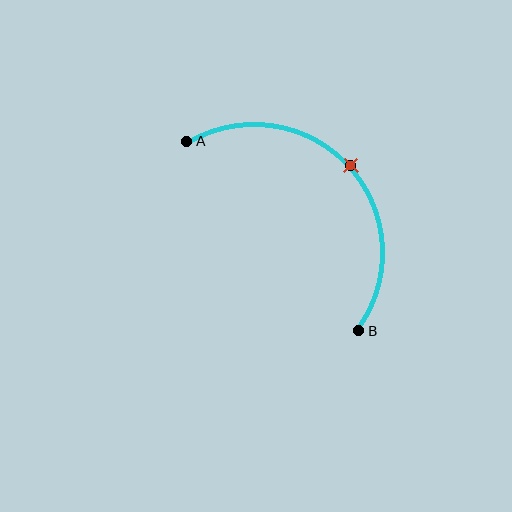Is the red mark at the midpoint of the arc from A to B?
Yes. The red mark lies on the arc at equal arc-length from both A and B — it is the arc midpoint.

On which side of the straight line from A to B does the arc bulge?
The arc bulges above and to the right of the straight line connecting A and B.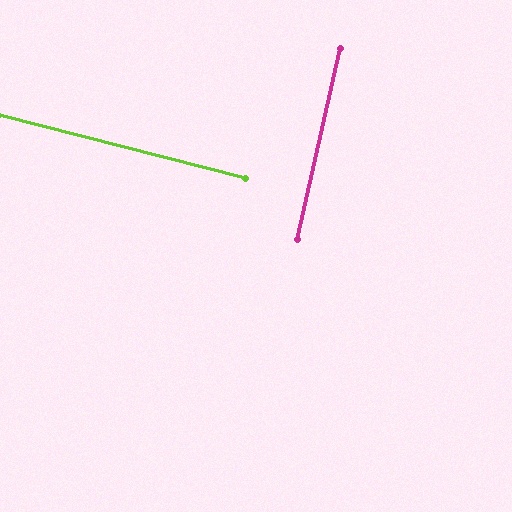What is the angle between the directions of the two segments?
Approximately 88 degrees.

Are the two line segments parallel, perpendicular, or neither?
Perpendicular — they meet at approximately 88°.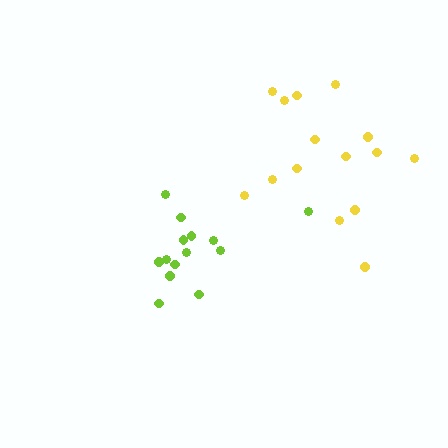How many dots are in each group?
Group 1: 14 dots, Group 2: 15 dots (29 total).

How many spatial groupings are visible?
There are 2 spatial groupings.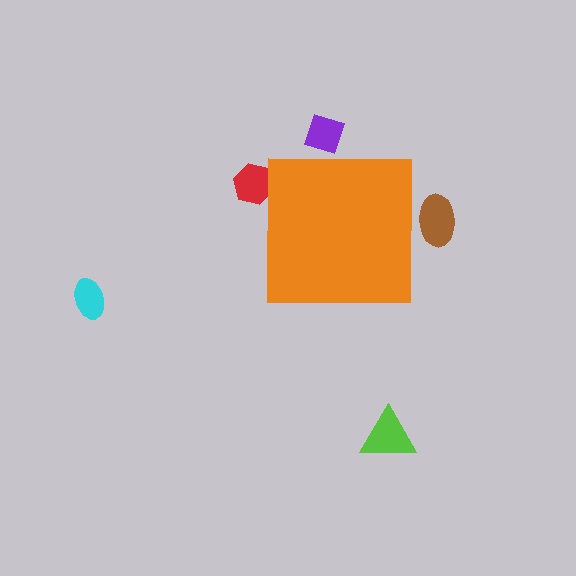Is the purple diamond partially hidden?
Yes, the purple diamond is partially hidden behind the orange square.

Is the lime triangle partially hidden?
No, the lime triangle is fully visible.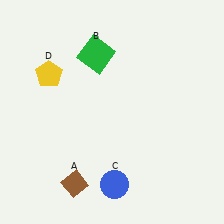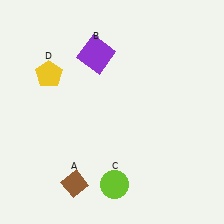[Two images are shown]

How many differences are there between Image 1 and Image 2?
There are 2 differences between the two images.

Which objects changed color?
B changed from green to purple. C changed from blue to lime.